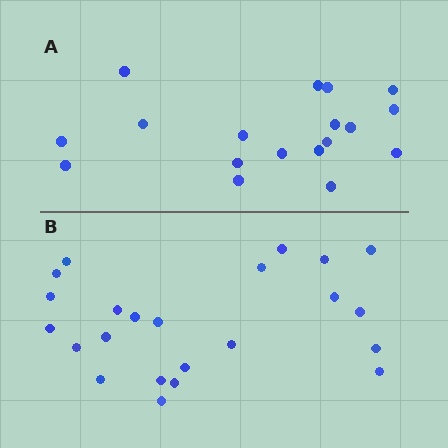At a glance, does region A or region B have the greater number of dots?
Region B (the bottom region) has more dots.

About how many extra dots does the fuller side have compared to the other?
Region B has about 5 more dots than region A.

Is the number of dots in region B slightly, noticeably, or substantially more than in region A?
Region B has noticeably more, but not dramatically so. The ratio is roughly 1.3 to 1.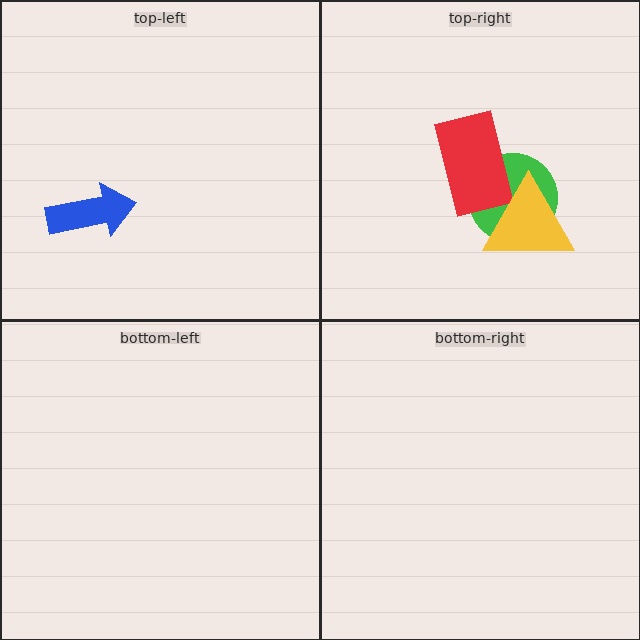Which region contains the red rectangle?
The top-right region.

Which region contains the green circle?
The top-right region.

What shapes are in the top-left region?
The blue arrow.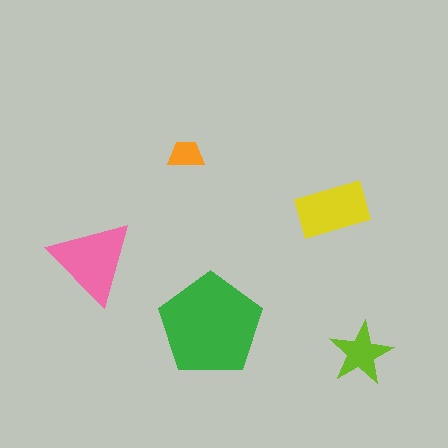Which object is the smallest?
The orange trapezoid.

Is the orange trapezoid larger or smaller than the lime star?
Smaller.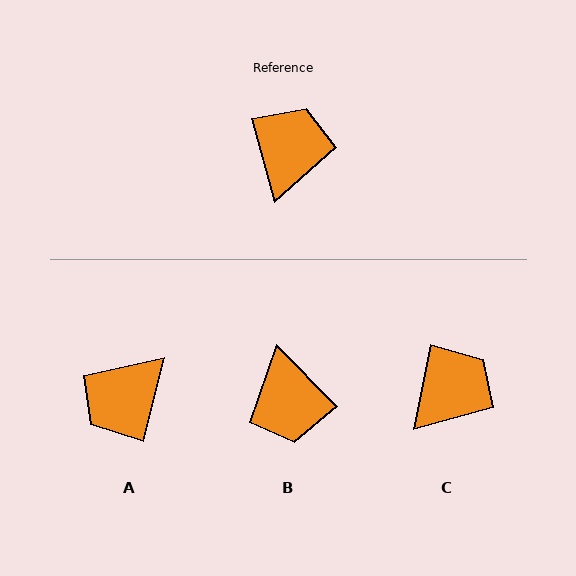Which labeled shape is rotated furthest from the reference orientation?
A, about 151 degrees away.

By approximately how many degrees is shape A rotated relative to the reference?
Approximately 151 degrees counter-clockwise.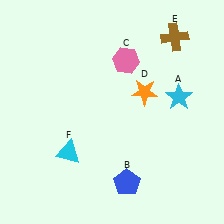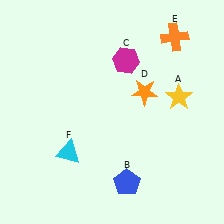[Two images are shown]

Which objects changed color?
A changed from cyan to yellow. C changed from pink to magenta. E changed from brown to orange.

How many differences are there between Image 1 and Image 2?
There are 3 differences between the two images.